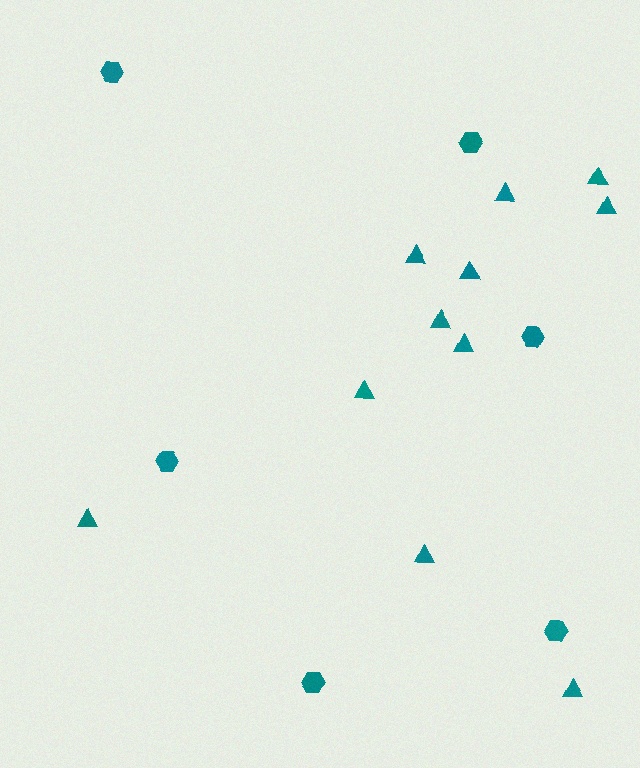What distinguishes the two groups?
There are 2 groups: one group of hexagons (6) and one group of triangles (11).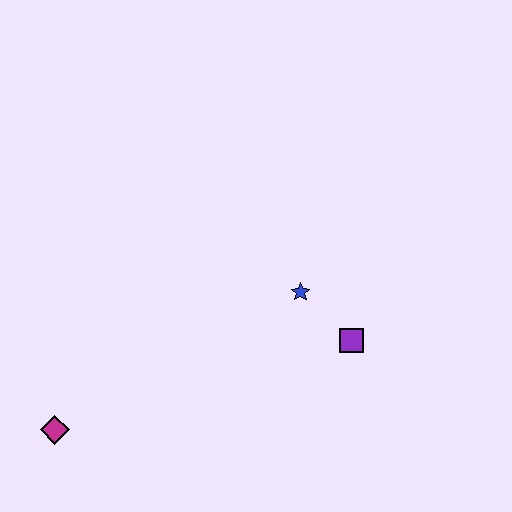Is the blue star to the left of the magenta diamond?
No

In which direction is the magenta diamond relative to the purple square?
The magenta diamond is to the left of the purple square.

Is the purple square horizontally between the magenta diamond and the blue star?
No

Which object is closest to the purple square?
The blue star is closest to the purple square.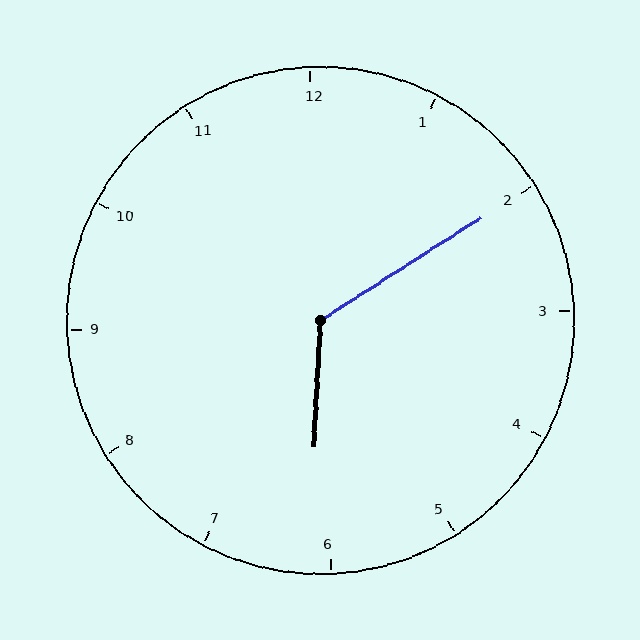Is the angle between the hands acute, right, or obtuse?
It is obtuse.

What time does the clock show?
6:10.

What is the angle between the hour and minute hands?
Approximately 125 degrees.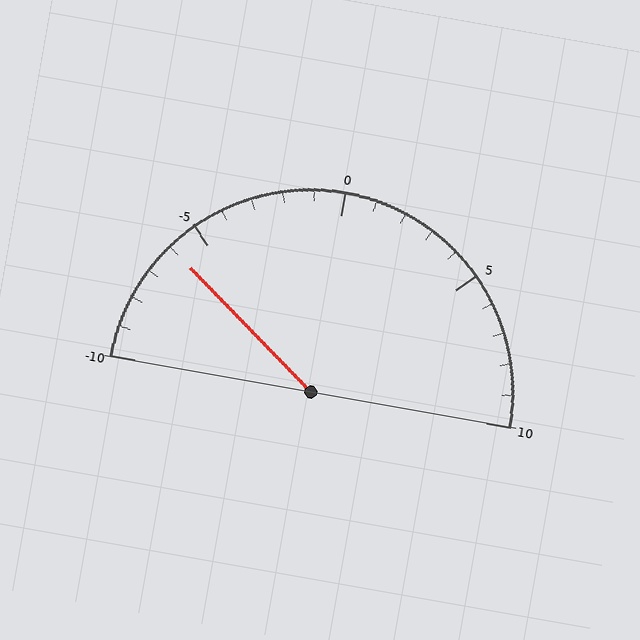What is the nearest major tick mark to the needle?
The nearest major tick mark is -5.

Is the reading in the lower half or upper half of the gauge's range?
The reading is in the lower half of the range (-10 to 10).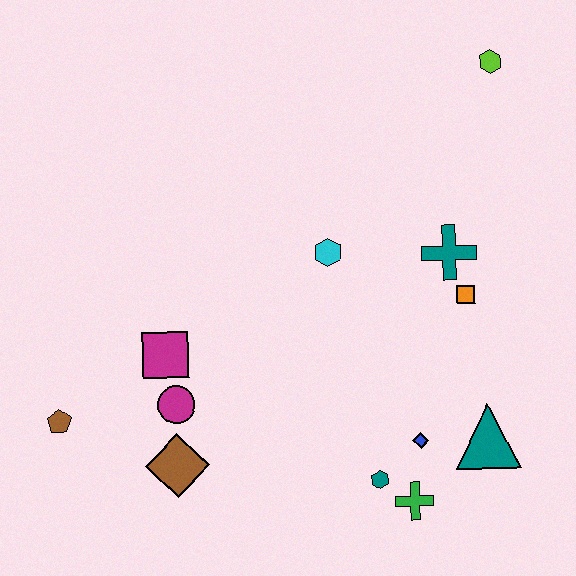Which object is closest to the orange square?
The teal cross is closest to the orange square.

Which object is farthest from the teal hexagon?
The lime hexagon is farthest from the teal hexagon.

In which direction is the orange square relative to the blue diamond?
The orange square is above the blue diamond.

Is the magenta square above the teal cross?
No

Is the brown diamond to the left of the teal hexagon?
Yes